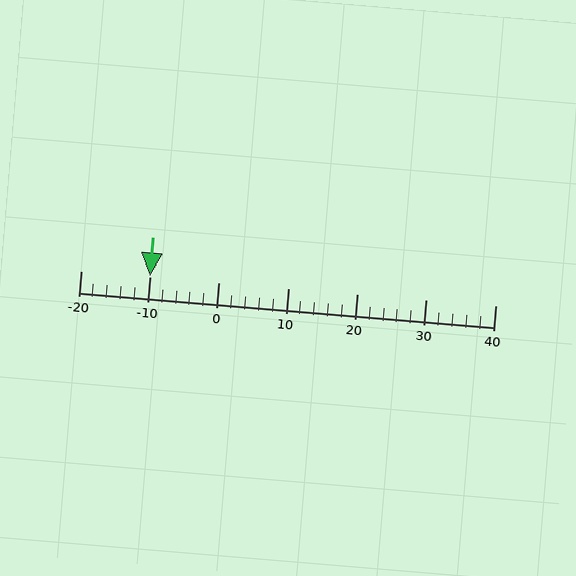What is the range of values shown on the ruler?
The ruler shows values from -20 to 40.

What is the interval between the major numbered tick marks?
The major tick marks are spaced 10 units apart.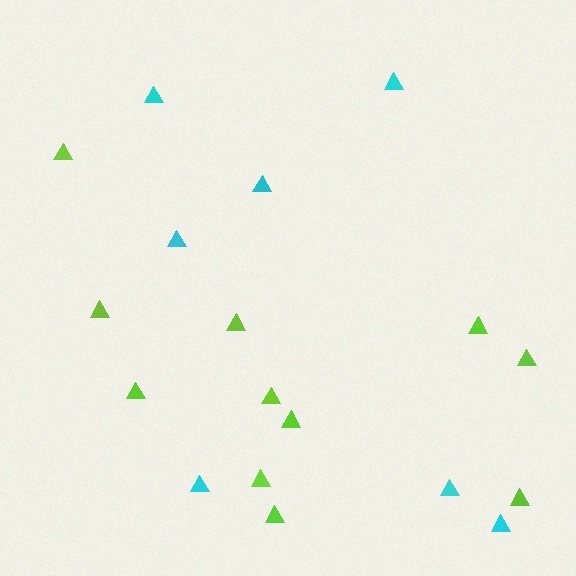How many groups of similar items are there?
There are 2 groups: one group of cyan triangles (7) and one group of lime triangles (11).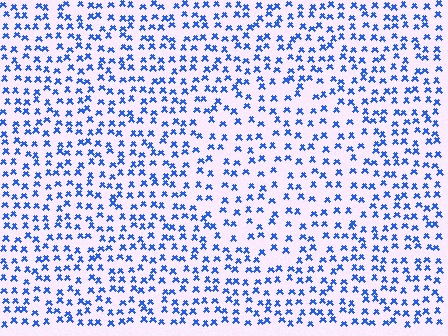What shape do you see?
I see a circle.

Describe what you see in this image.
The image contains small blue elements arranged at two different densities. A circle-shaped region is visible where the elements are less densely packed than the surrounding area.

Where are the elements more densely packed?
The elements are more densely packed outside the circle boundary.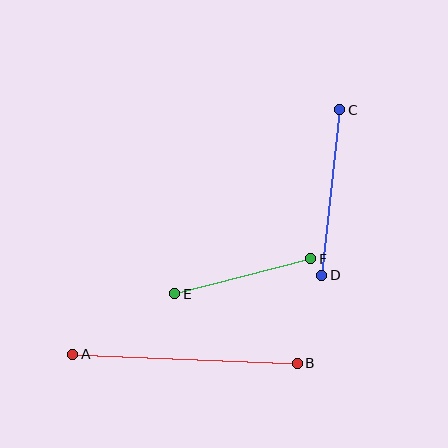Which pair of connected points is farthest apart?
Points A and B are farthest apart.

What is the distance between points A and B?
The distance is approximately 225 pixels.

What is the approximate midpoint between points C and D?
The midpoint is at approximately (331, 192) pixels.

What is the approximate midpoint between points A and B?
The midpoint is at approximately (185, 359) pixels.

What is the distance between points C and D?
The distance is approximately 166 pixels.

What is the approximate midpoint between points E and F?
The midpoint is at approximately (243, 276) pixels.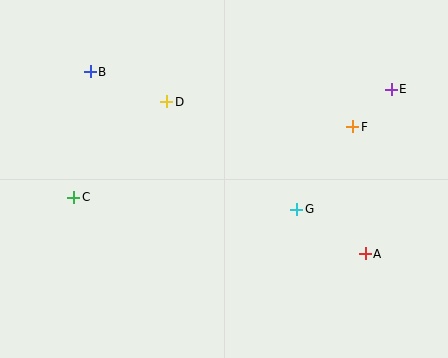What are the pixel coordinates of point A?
Point A is at (365, 254).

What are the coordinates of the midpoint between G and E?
The midpoint between G and E is at (344, 149).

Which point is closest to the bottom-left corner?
Point C is closest to the bottom-left corner.